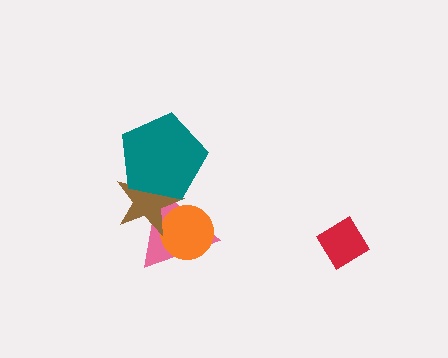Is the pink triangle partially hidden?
Yes, it is partially covered by another shape.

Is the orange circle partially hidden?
Yes, it is partially covered by another shape.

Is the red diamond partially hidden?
No, no other shape covers it.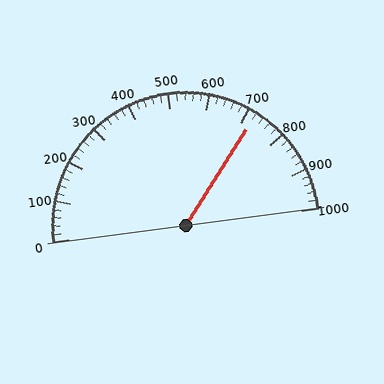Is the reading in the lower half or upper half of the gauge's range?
The reading is in the upper half of the range (0 to 1000).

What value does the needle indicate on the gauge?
The needle indicates approximately 720.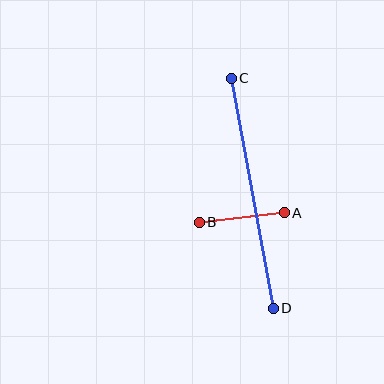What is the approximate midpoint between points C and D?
The midpoint is at approximately (252, 193) pixels.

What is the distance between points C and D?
The distance is approximately 234 pixels.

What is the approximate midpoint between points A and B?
The midpoint is at approximately (242, 218) pixels.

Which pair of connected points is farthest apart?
Points C and D are farthest apart.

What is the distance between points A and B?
The distance is approximately 86 pixels.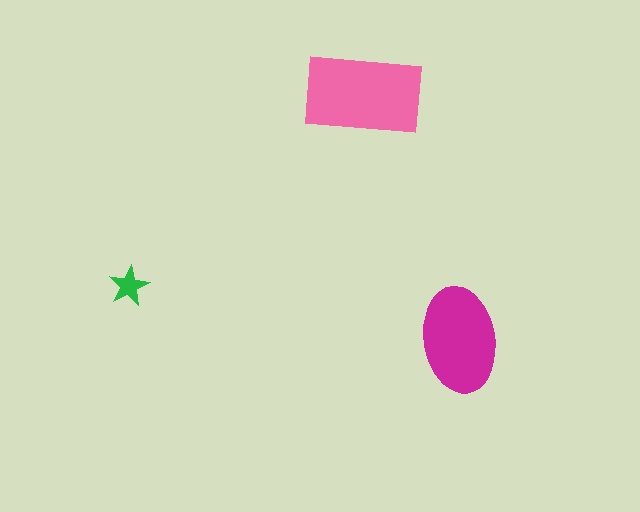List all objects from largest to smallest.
The pink rectangle, the magenta ellipse, the green star.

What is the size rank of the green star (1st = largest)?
3rd.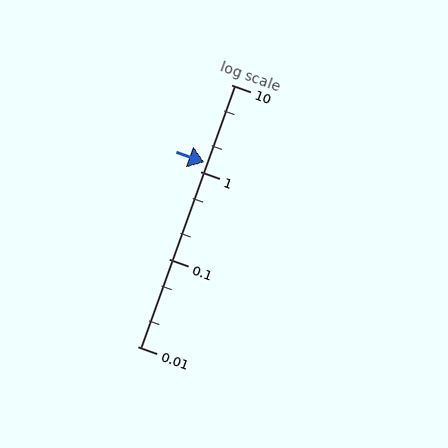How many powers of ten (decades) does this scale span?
The scale spans 3 decades, from 0.01 to 10.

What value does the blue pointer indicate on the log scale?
The pointer indicates approximately 1.3.